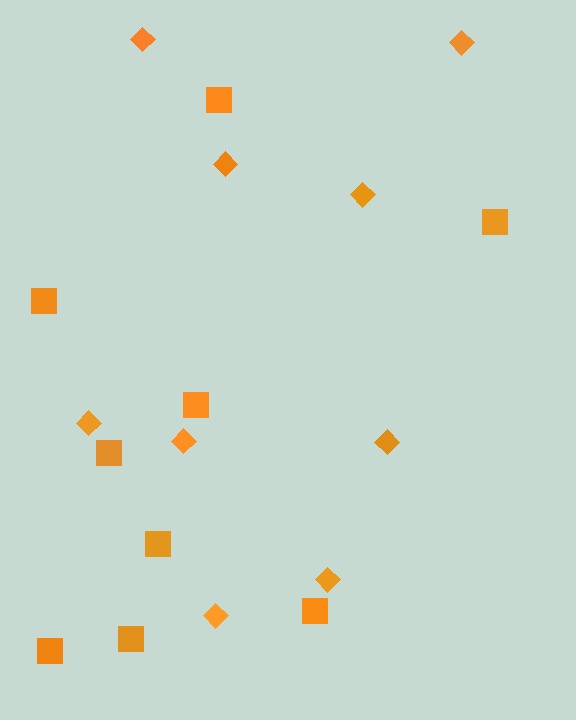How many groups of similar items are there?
There are 2 groups: one group of diamonds (9) and one group of squares (9).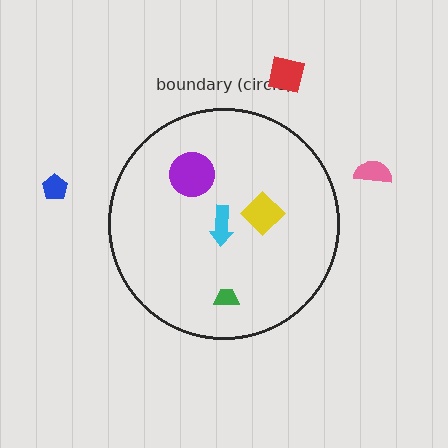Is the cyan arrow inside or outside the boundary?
Inside.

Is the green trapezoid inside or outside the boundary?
Inside.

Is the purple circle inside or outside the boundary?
Inside.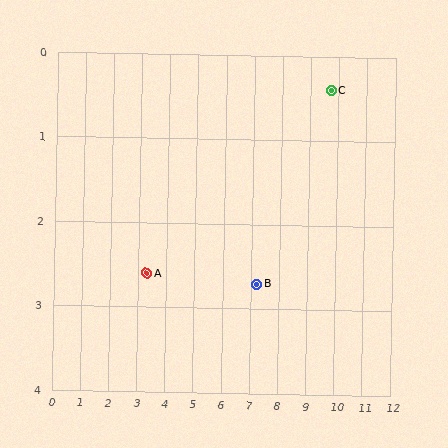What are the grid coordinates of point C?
Point C is at approximately (9.7, 0.4).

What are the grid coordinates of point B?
Point B is at approximately (7.2, 2.7).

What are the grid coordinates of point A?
Point A is at approximately (3.3, 2.6).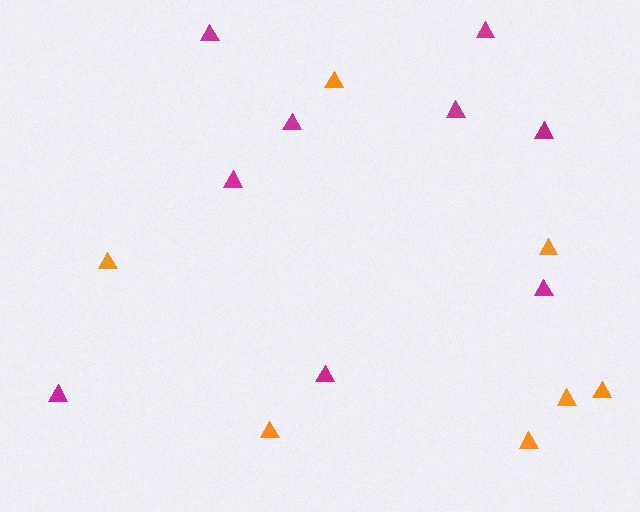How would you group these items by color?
There are 2 groups: one group of orange triangles (7) and one group of magenta triangles (9).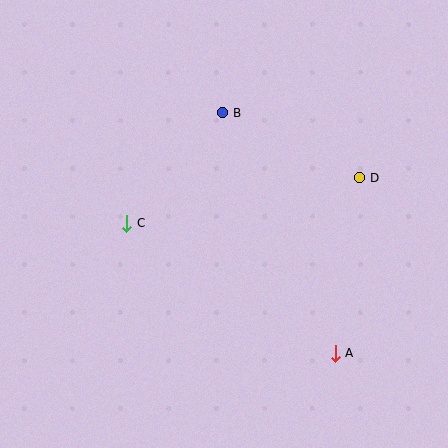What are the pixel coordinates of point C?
Point C is at (127, 223).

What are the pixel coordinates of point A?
Point A is at (335, 353).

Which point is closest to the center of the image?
Point C at (127, 223) is closest to the center.